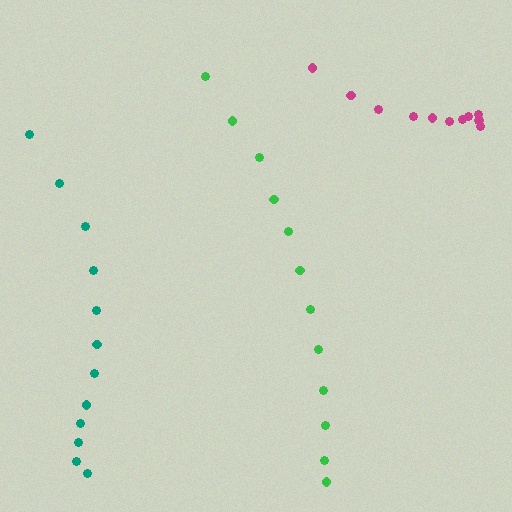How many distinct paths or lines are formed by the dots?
There are 3 distinct paths.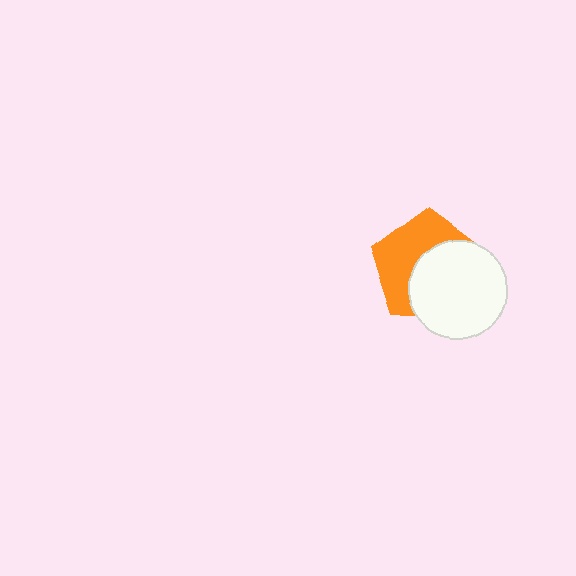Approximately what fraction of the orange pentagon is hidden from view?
Roughly 52% of the orange pentagon is hidden behind the white circle.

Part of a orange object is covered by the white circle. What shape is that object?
It is a pentagon.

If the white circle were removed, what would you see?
You would see the complete orange pentagon.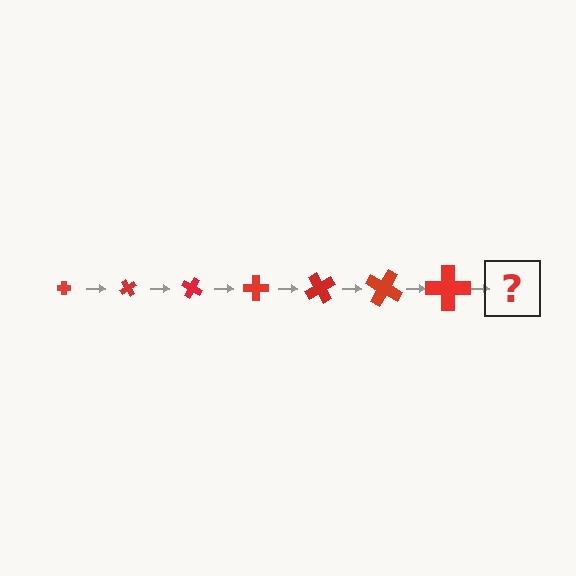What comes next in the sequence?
The next element should be a cross, larger than the previous one and rotated 420 degrees from the start.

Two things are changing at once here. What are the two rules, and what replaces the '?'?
The two rules are that the cross grows larger each step and it rotates 60 degrees each step. The '?' should be a cross, larger than the previous one and rotated 420 degrees from the start.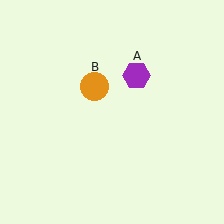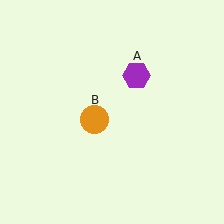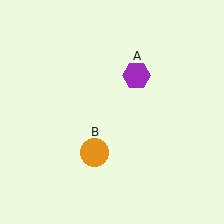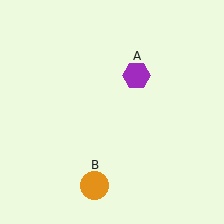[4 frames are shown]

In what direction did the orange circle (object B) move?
The orange circle (object B) moved down.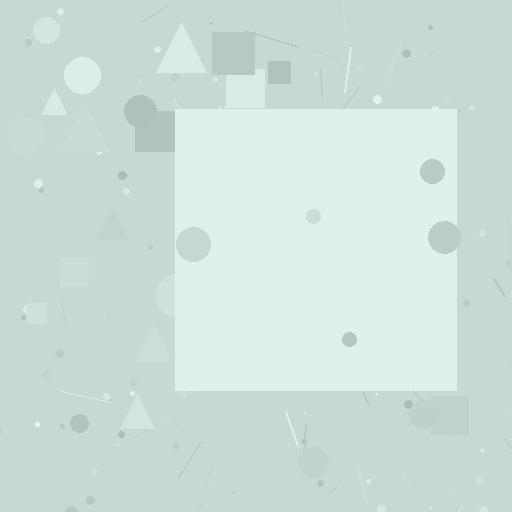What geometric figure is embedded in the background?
A square is embedded in the background.